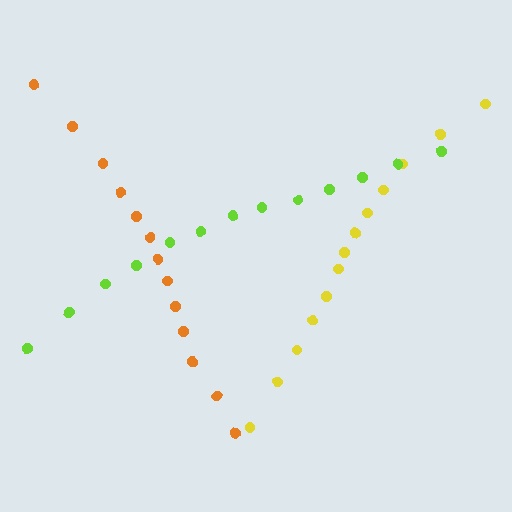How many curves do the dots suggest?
There are 3 distinct paths.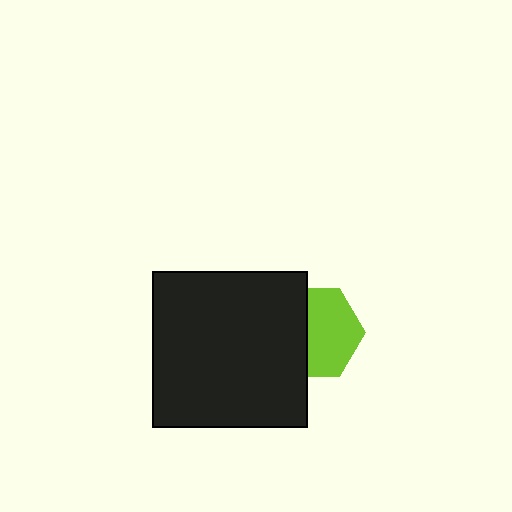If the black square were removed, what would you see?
You would see the complete lime hexagon.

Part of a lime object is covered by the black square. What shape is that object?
It is a hexagon.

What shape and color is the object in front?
The object in front is a black square.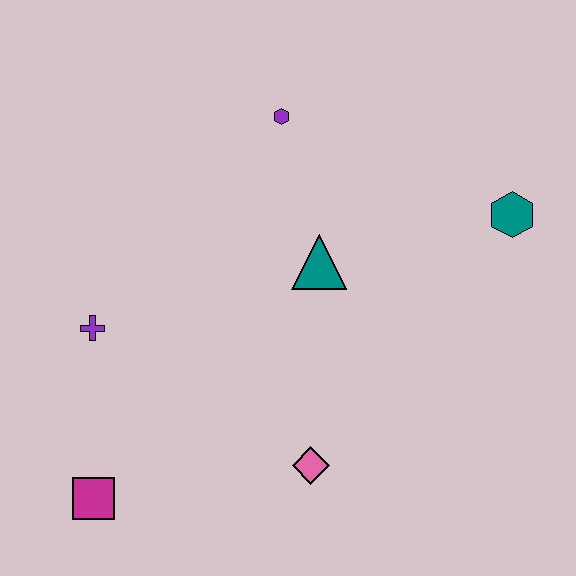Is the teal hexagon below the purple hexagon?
Yes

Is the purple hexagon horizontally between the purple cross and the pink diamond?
Yes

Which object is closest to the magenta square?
The purple cross is closest to the magenta square.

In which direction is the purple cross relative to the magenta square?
The purple cross is above the magenta square.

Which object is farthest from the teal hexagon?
The magenta square is farthest from the teal hexagon.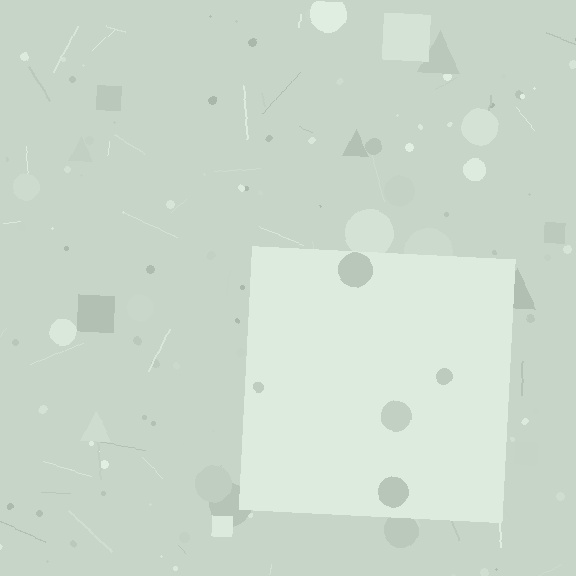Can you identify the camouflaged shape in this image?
The camouflaged shape is a square.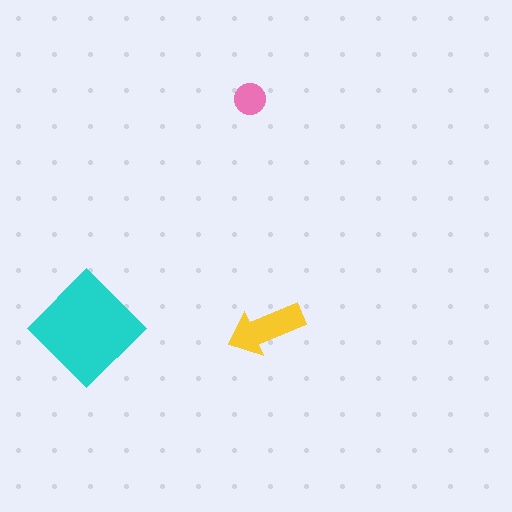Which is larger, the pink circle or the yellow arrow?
The yellow arrow.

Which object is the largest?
The cyan diamond.